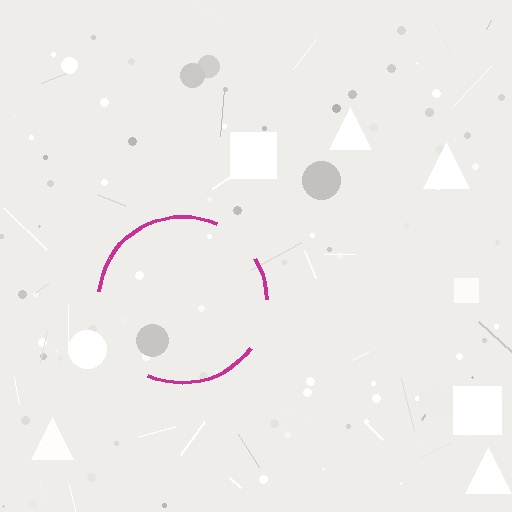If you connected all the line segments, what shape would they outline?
They would outline a circle.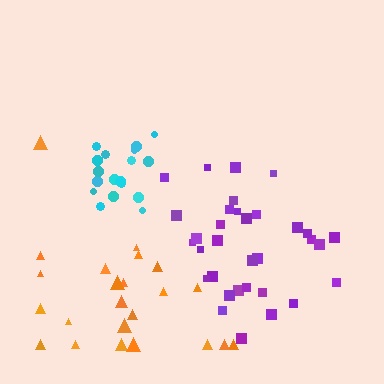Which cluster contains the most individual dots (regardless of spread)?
Purple (34).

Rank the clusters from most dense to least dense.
cyan, purple, orange.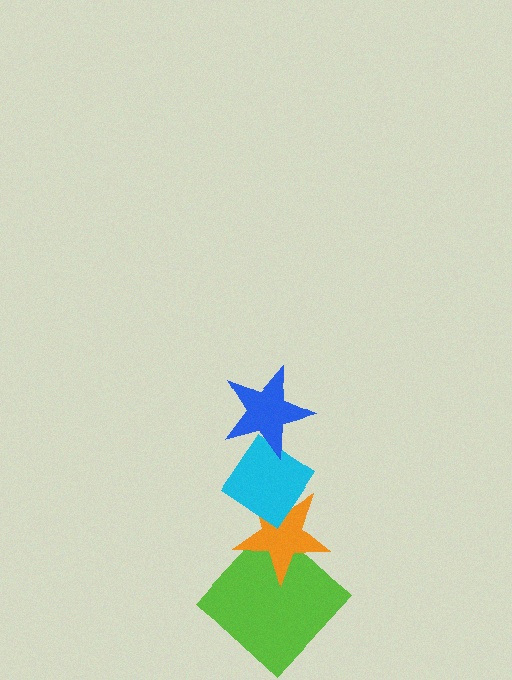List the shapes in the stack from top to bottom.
From top to bottom: the blue star, the cyan diamond, the orange star, the lime diamond.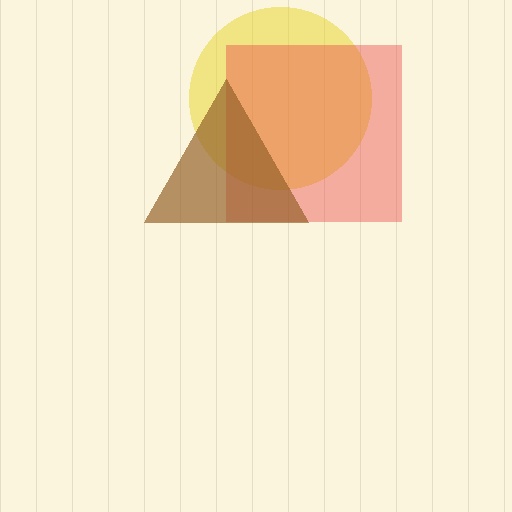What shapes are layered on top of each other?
The layered shapes are: a yellow circle, a red square, a brown triangle.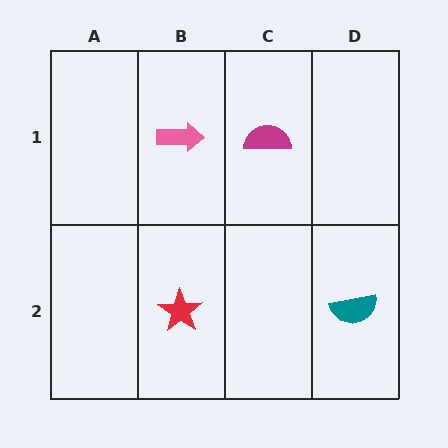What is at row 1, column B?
A pink arrow.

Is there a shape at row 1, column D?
No, that cell is empty.